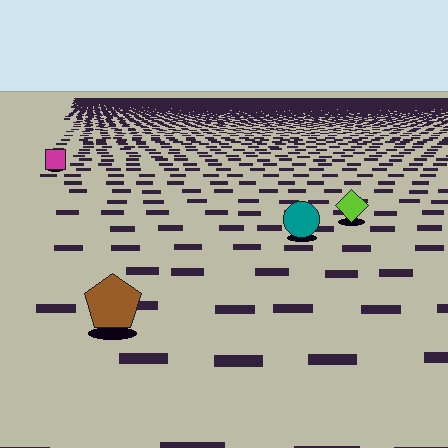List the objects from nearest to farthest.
From nearest to farthest: the brown pentagon, the teal circle, the lime diamond, the magenta square.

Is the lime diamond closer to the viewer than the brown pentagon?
No. The brown pentagon is closer — you can tell from the texture gradient: the ground texture is coarser near it.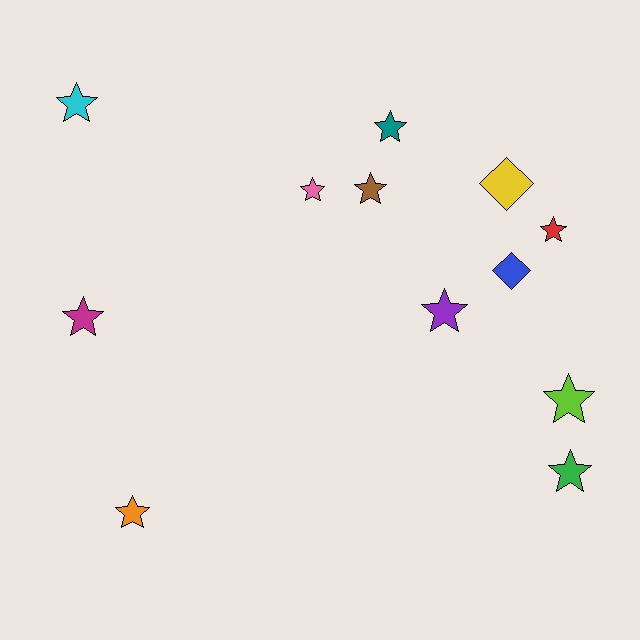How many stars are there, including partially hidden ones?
There are 10 stars.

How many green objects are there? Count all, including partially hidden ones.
There is 1 green object.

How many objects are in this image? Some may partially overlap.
There are 12 objects.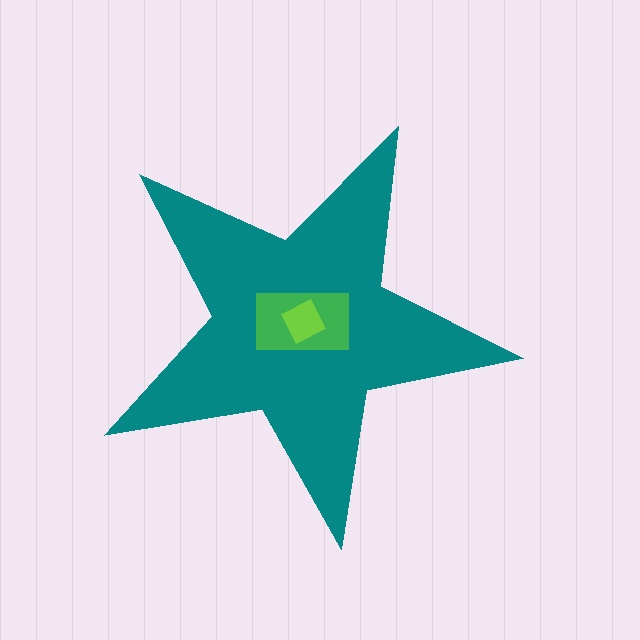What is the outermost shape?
The teal star.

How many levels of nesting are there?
3.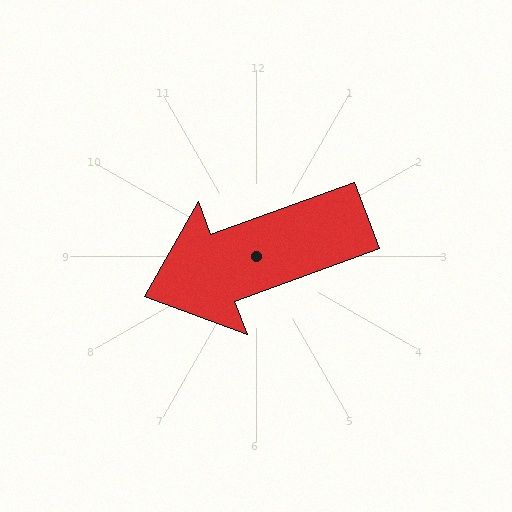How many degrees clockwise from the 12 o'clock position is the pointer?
Approximately 250 degrees.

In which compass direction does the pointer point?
West.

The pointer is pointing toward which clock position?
Roughly 8 o'clock.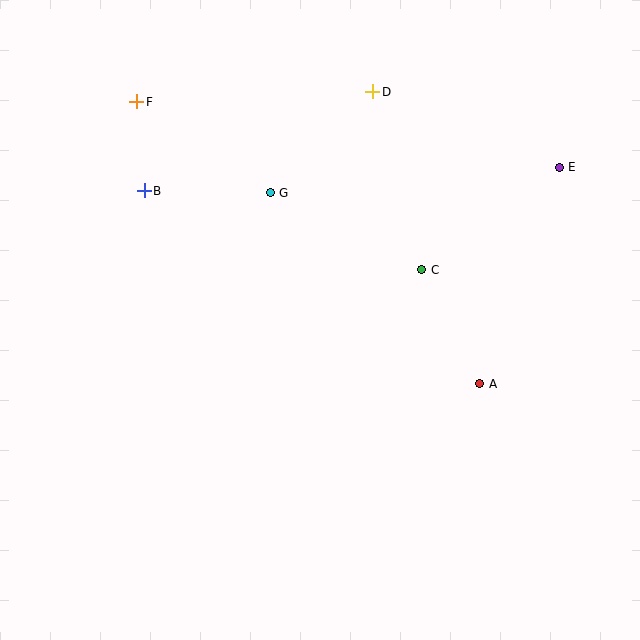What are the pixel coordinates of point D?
Point D is at (373, 92).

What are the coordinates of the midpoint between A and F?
The midpoint between A and F is at (308, 243).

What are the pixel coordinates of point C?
Point C is at (422, 270).